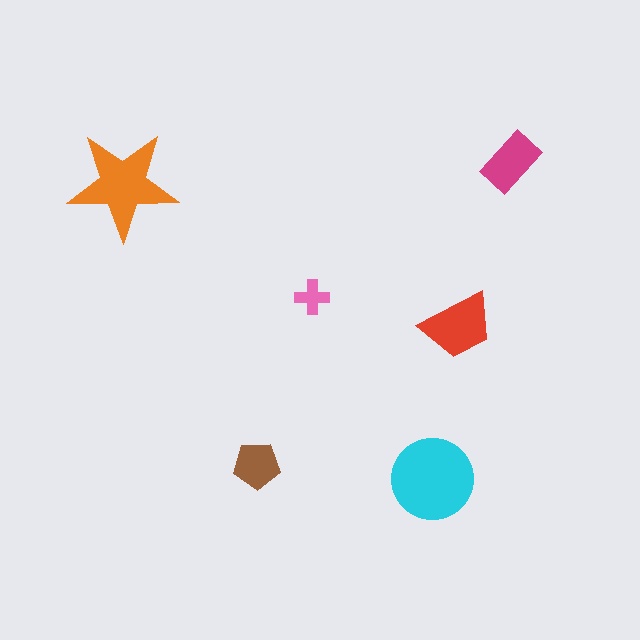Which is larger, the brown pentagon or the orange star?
The orange star.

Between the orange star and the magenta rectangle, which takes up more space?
The orange star.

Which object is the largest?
The cyan circle.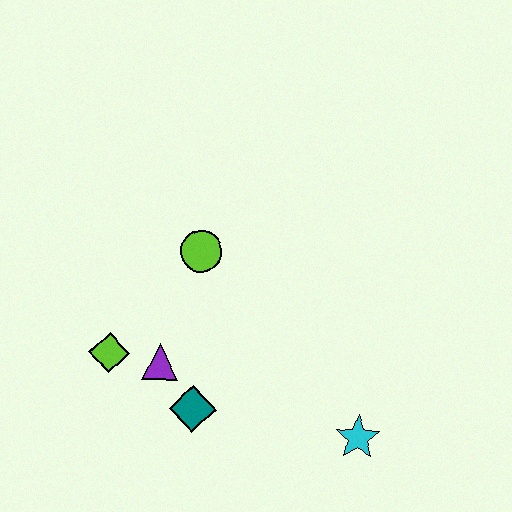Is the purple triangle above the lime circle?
No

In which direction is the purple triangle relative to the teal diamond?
The purple triangle is above the teal diamond.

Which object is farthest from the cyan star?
The lime diamond is farthest from the cyan star.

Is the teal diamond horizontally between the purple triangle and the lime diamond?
No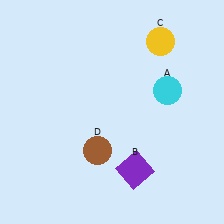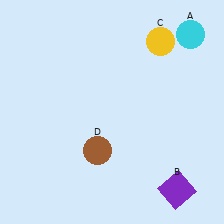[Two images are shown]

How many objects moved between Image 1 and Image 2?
2 objects moved between the two images.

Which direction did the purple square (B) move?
The purple square (B) moved right.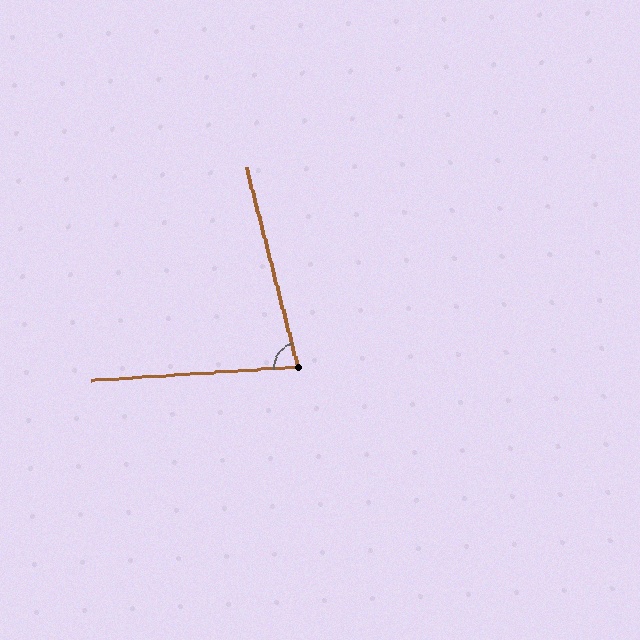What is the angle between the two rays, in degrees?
Approximately 79 degrees.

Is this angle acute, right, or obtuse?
It is acute.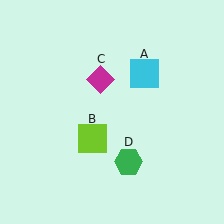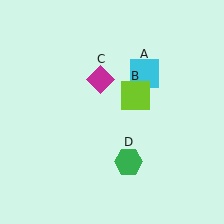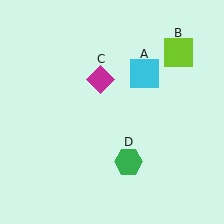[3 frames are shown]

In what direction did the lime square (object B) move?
The lime square (object B) moved up and to the right.